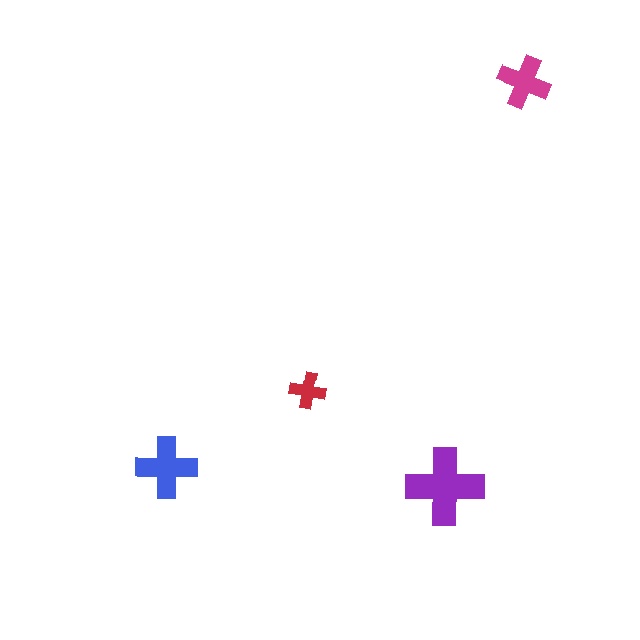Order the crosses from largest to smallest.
the purple one, the blue one, the magenta one, the red one.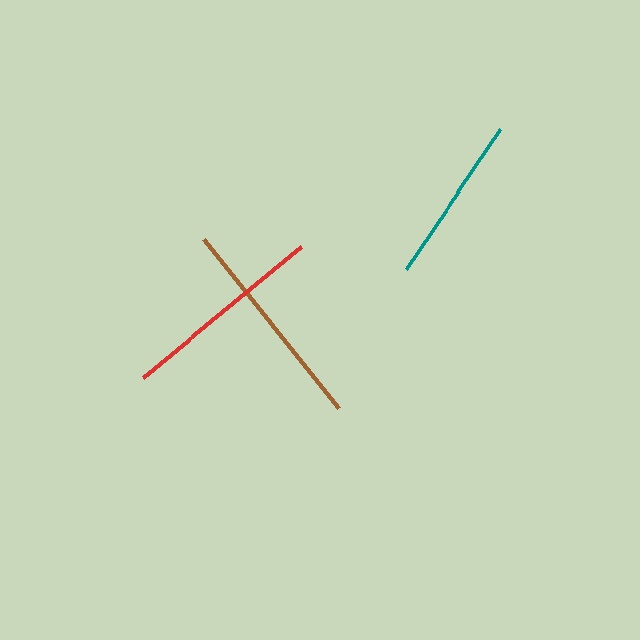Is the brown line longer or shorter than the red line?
The brown line is longer than the red line.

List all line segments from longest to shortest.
From longest to shortest: brown, red, teal.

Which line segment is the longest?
The brown line is the longest at approximately 217 pixels.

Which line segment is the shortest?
The teal line is the shortest at approximately 168 pixels.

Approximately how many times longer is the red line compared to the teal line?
The red line is approximately 1.2 times the length of the teal line.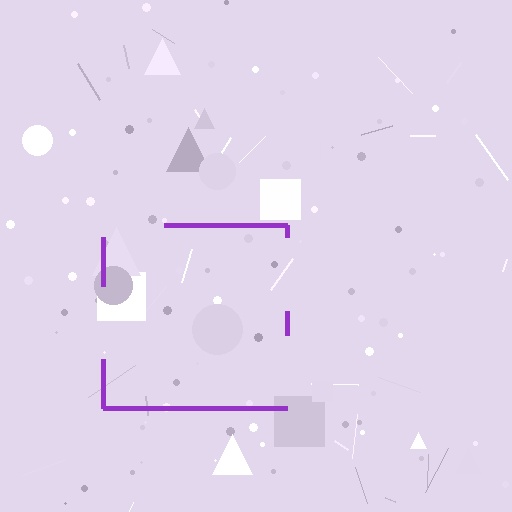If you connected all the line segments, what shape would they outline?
They would outline a square.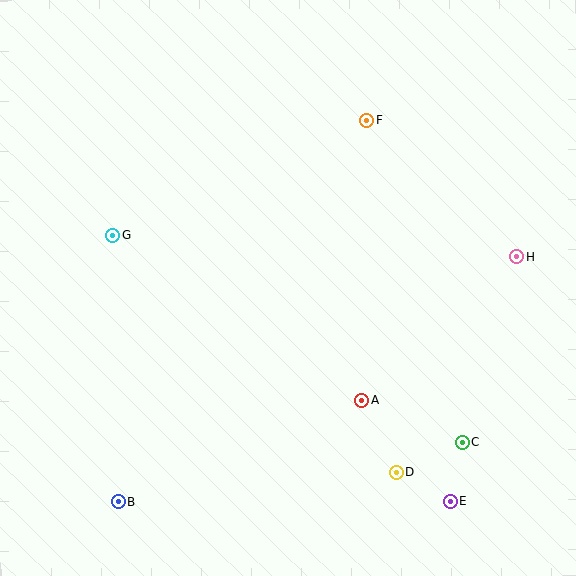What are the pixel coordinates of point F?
Point F is at (366, 120).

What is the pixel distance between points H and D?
The distance between H and D is 247 pixels.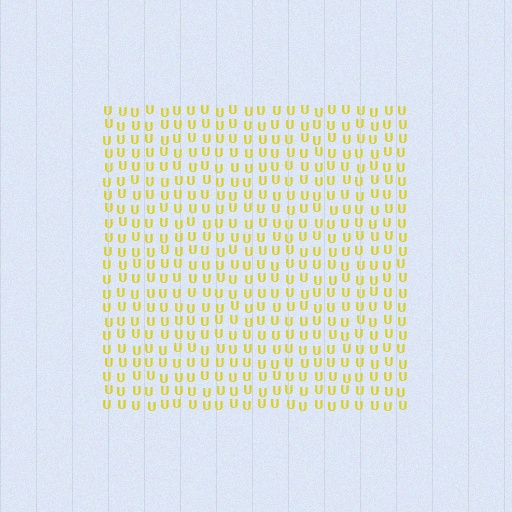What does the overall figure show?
The overall figure shows a square.